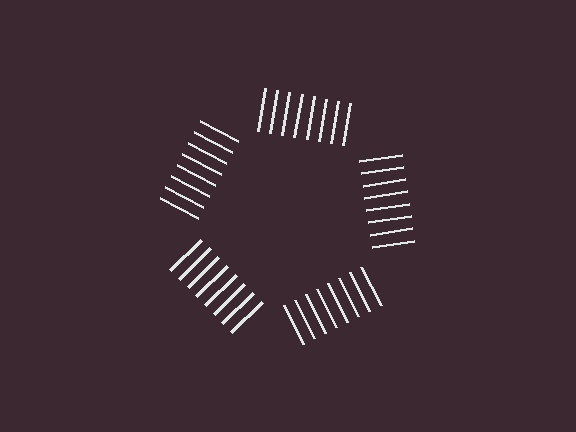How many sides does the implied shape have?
5 sides — the line-ends trace a pentagon.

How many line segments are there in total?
40 — 8 along each of the 5 edges.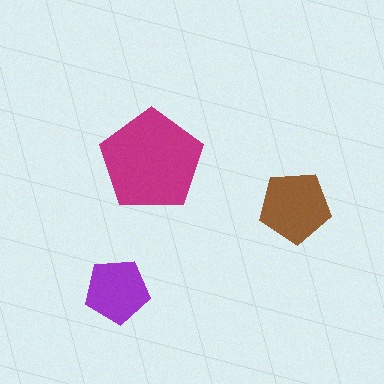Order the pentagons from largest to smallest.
the magenta one, the brown one, the purple one.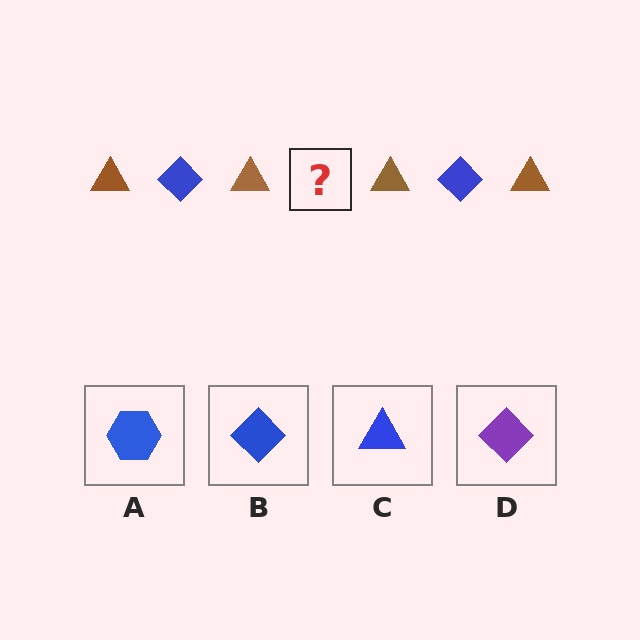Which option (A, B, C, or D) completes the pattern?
B.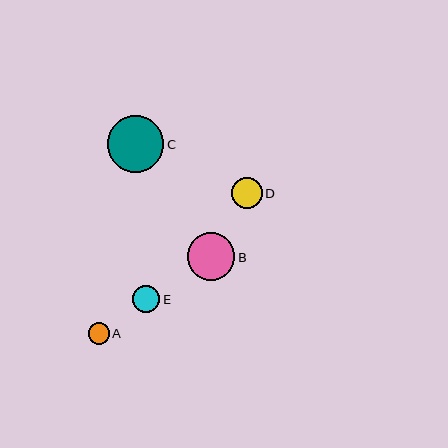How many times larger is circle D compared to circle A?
Circle D is approximately 1.4 times the size of circle A.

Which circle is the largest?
Circle C is the largest with a size of approximately 57 pixels.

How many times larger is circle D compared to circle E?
Circle D is approximately 1.1 times the size of circle E.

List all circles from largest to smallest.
From largest to smallest: C, B, D, E, A.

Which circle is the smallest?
Circle A is the smallest with a size of approximately 21 pixels.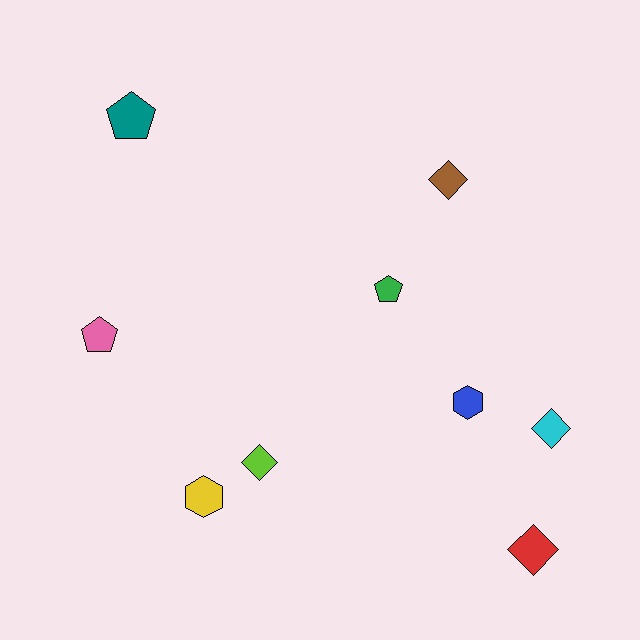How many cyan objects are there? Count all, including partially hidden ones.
There is 1 cyan object.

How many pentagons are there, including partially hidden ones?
There are 3 pentagons.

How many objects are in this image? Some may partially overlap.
There are 9 objects.